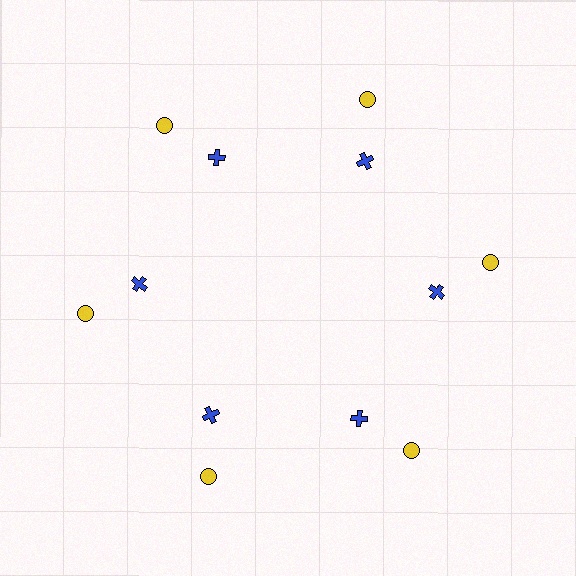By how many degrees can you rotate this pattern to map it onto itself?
The pattern maps onto itself every 60 degrees of rotation.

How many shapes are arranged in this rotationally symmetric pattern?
There are 12 shapes, arranged in 6 groups of 2.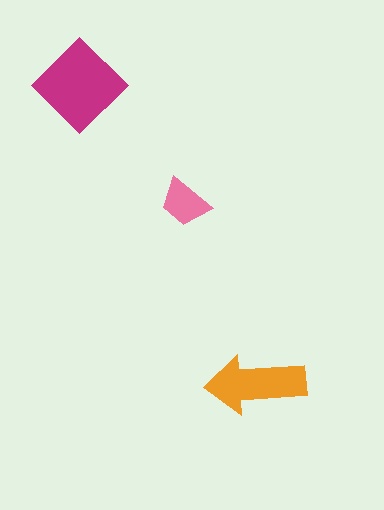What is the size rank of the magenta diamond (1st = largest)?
1st.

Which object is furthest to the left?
The magenta diamond is leftmost.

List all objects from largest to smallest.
The magenta diamond, the orange arrow, the pink trapezoid.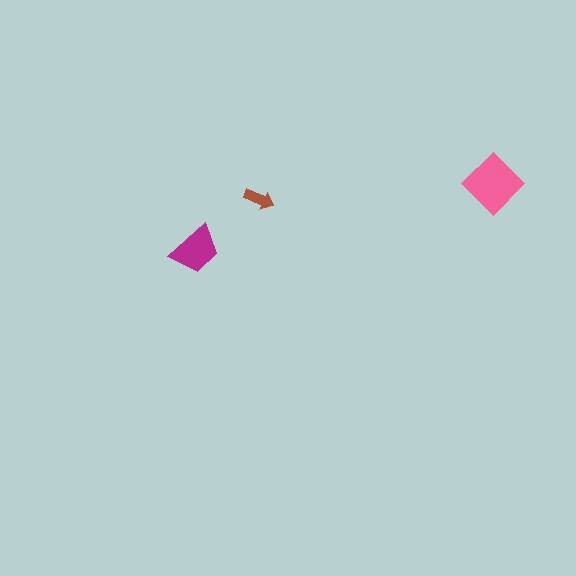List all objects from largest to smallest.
The pink diamond, the magenta trapezoid, the brown arrow.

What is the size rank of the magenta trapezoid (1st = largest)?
2nd.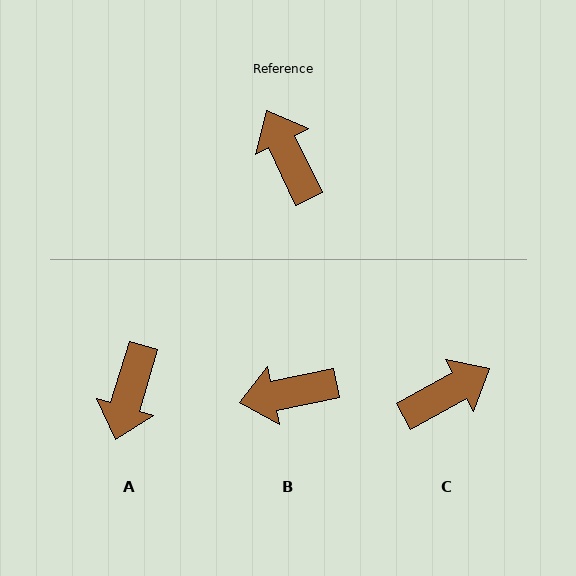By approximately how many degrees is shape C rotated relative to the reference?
Approximately 87 degrees clockwise.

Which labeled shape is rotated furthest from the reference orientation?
A, about 138 degrees away.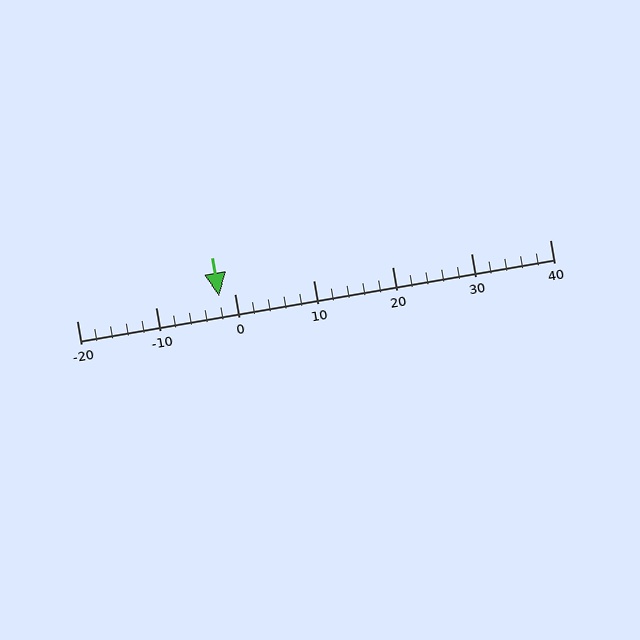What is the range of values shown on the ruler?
The ruler shows values from -20 to 40.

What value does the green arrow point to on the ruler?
The green arrow points to approximately -2.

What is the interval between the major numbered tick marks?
The major tick marks are spaced 10 units apart.